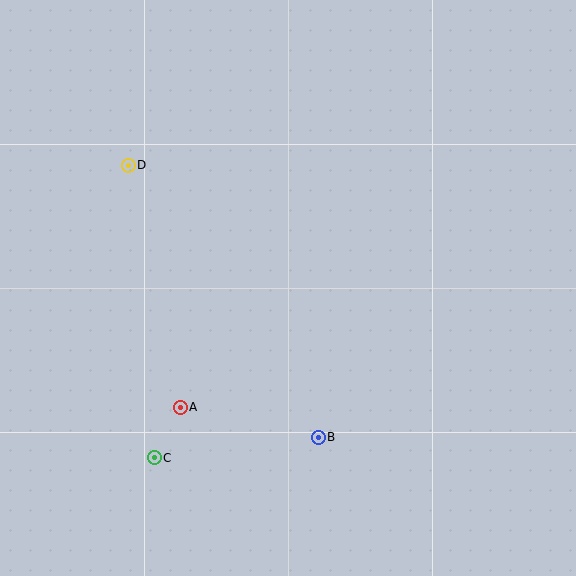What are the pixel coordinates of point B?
Point B is at (318, 437).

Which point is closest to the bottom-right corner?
Point B is closest to the bottom-right corner.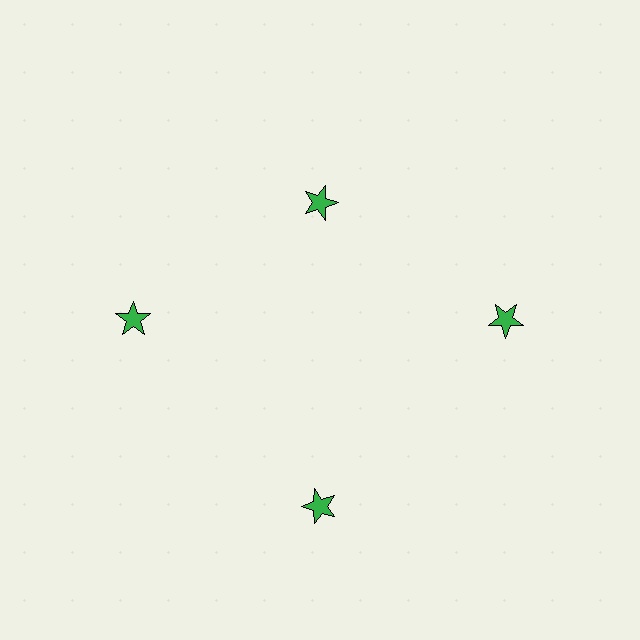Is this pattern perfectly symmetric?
No. The 4 green stars are arranged in a ring, but one element near the 12 o'clock position is pulled inward toward the center, breaking the 4-fold rotational symmetry.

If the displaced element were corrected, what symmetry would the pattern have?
It would have 4-fold rotational symmetry — the pattern would map onto itself every 90 degrees.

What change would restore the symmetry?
The symmetry would be restored by moving it outward, back onto the ring so that all 4 stars sit at equal angles and equal distance from the center.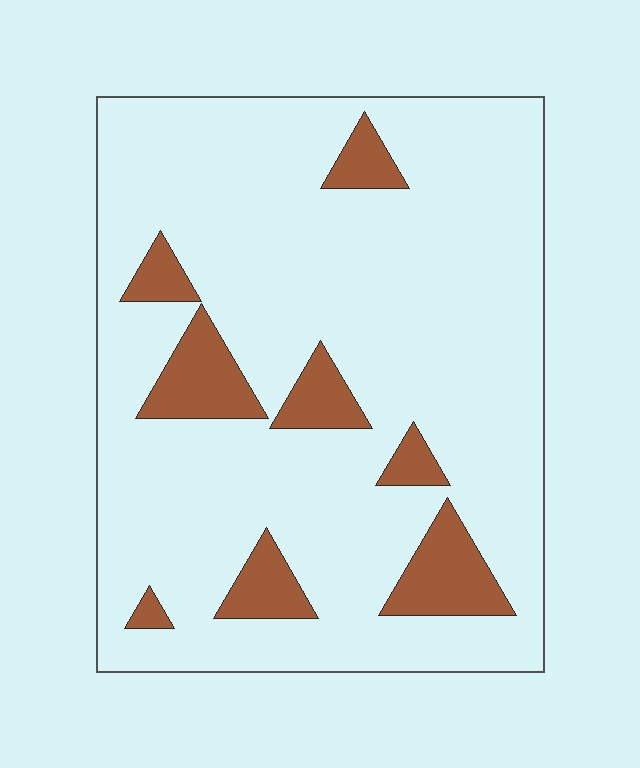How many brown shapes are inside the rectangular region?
8.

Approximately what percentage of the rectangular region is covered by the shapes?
Approximately 15%.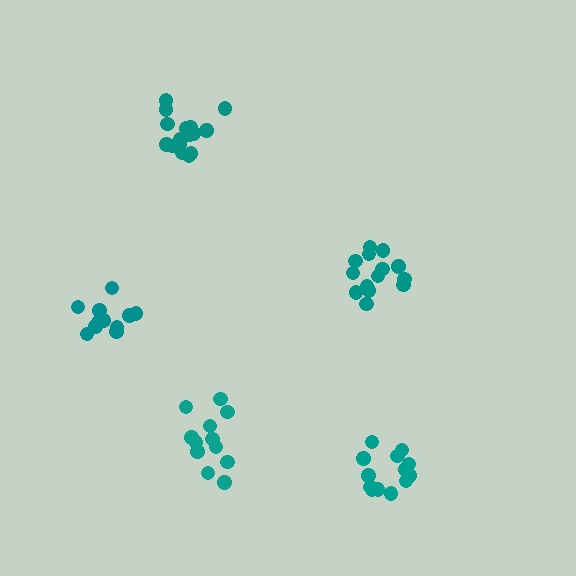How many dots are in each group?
Group 1: 13 dots, Group 2: 14 dots, Group 3: 16 dots, Group 4: 12 dots, Group 5: 12 dots (67 total).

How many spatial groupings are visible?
There are 5 spatial groupings.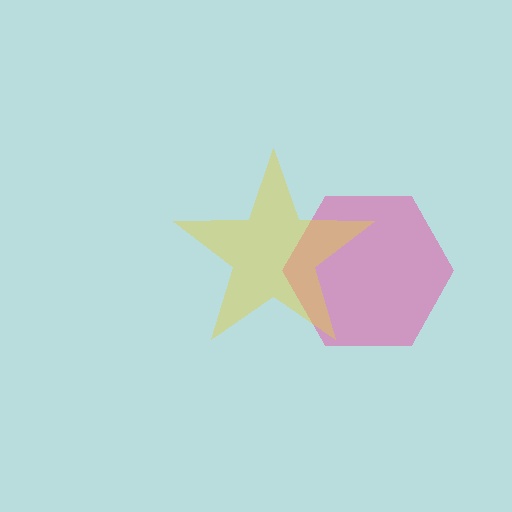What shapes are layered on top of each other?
The layered shapes are: a pink hexagon, a yellow star.